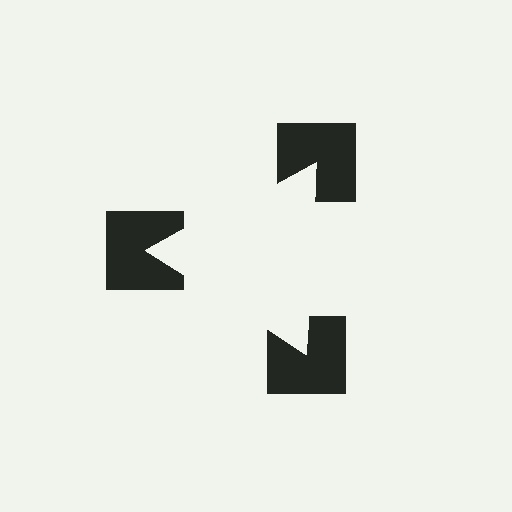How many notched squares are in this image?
There are 3 — one at each vertex of the illusory triangle.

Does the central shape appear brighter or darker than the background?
It typically appears slightly brighter than the background, even though no actual brightness change is drawn.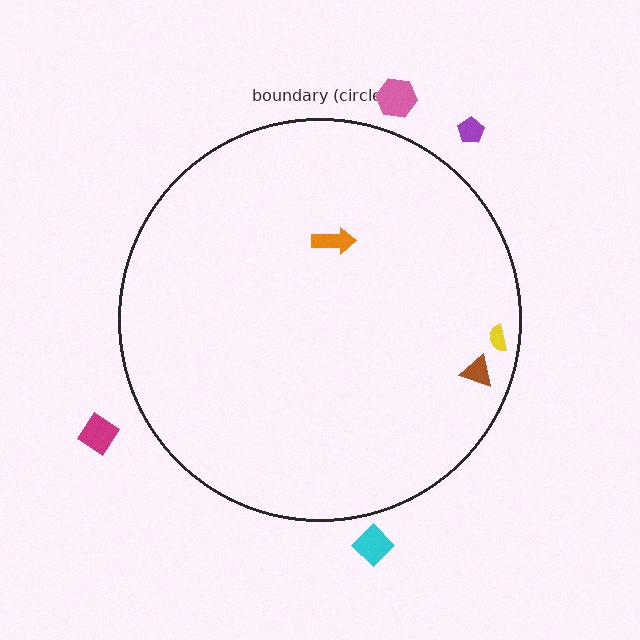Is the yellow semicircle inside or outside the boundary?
Inside.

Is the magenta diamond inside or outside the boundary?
Outside.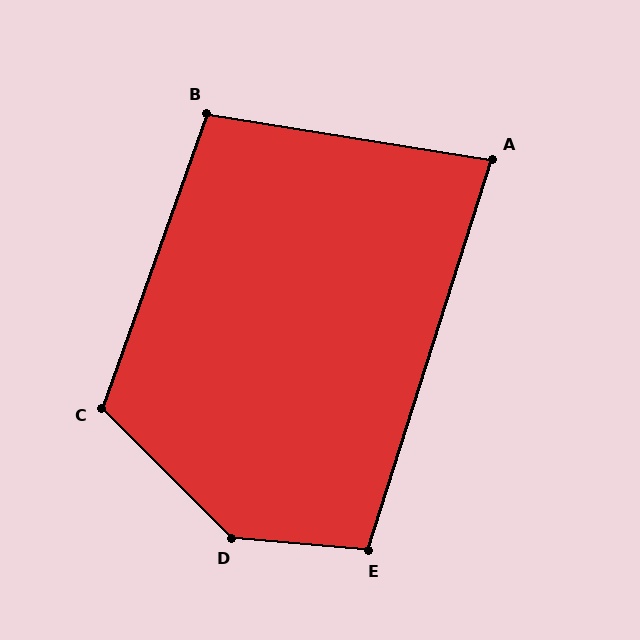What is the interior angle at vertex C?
Approximately 116 degrees (obtuse).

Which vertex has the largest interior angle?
D, at approximately 140 degrees.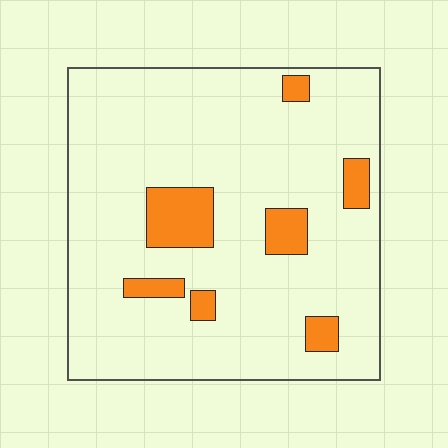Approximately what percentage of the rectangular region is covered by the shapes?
Approximately 10%.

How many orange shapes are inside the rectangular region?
7.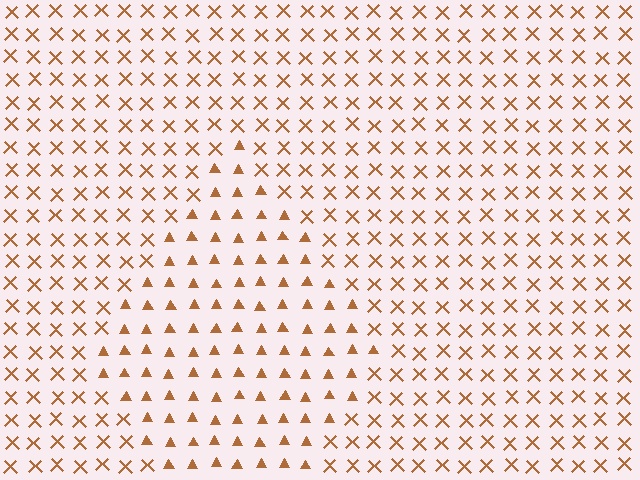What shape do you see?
I see a diamond.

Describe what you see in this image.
The image is filled with small brown elements arranged in a uniform grid. A diamond-shaped region contains triangles, while the surrounding area contains X marks. The boundary is defined purely by the change in element shape.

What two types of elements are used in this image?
The image uses triangles inside the diamond region and X marks outside it.